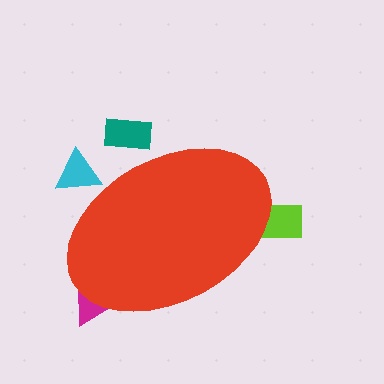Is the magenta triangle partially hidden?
Yes, the magenta triangle is partially hidden behind the red ellipse.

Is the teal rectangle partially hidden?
Yes, the teal rectangle is partially hidden behind the red ellipse.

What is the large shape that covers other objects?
A red ellipse.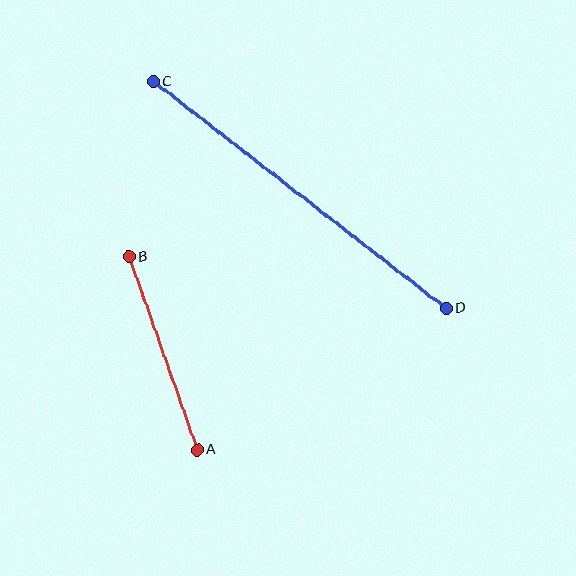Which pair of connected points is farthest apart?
Points C and D are farthest apart.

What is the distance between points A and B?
The distance is approximately 205 pixels.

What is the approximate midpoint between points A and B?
The midpoint is at approximately (163, 353) pixels.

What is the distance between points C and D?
The distance is approximately 370 pixels.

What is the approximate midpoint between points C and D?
The midpoint is at approximately (300, 195) pixels.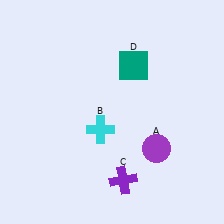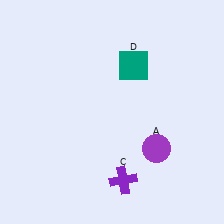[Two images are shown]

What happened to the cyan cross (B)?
The cyan cross (B) was removed in Image 2. It was in the bottom-left area of Image 1.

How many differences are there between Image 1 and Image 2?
There is 1 difference between the two images.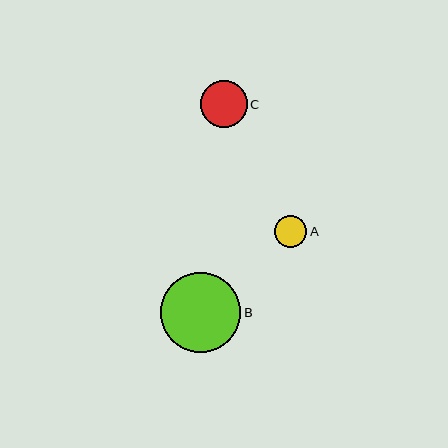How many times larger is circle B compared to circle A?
Circle B is approximately 2.5 times the size of circle A.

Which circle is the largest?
Circle B is the largest with a size of approximately 80 pixels.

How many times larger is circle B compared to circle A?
Circle B is approximately 2.5 times the size of circle A.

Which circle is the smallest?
Circle A is the smallest with a size of approximately 32 pixels.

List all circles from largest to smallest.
From largest to smallest: B, C, A.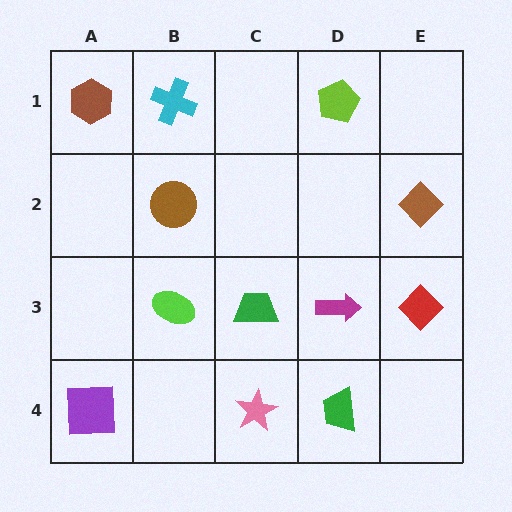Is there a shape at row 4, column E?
No, that cell is empty.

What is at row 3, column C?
A green trapezoid.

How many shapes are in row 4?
3 shapes.